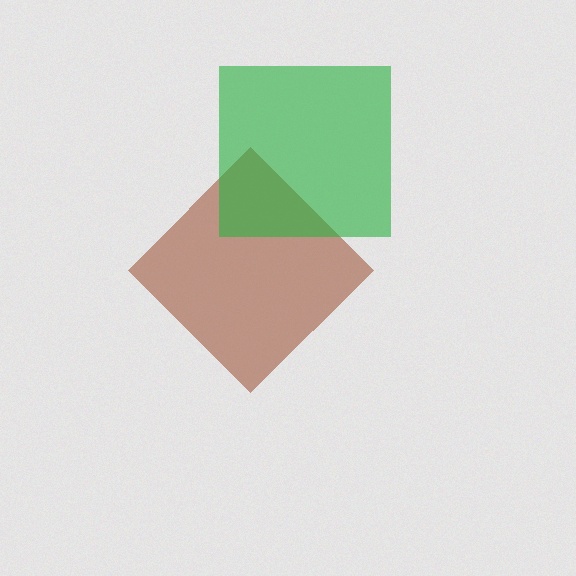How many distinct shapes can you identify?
There are 2 distinct shapes: a brown diamond, a green square.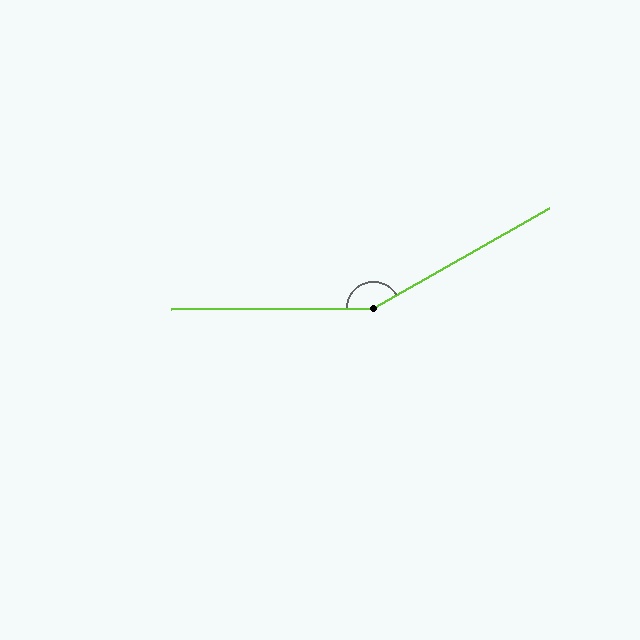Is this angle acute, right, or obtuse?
It is obtuse.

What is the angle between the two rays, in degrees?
Approximately 151 degrees.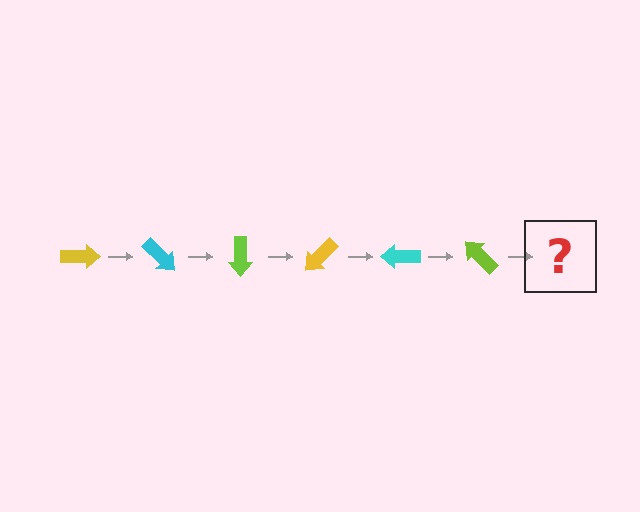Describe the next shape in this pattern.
It should be a yellow arrow, rotated 270 degrees from the start.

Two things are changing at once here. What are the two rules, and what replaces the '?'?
The two rules are that it rotates 45 degrees each step and the color cycles through yellow, cyan, and lime. The '?' should be a yellow arrow, rotated 270 degrees from the start.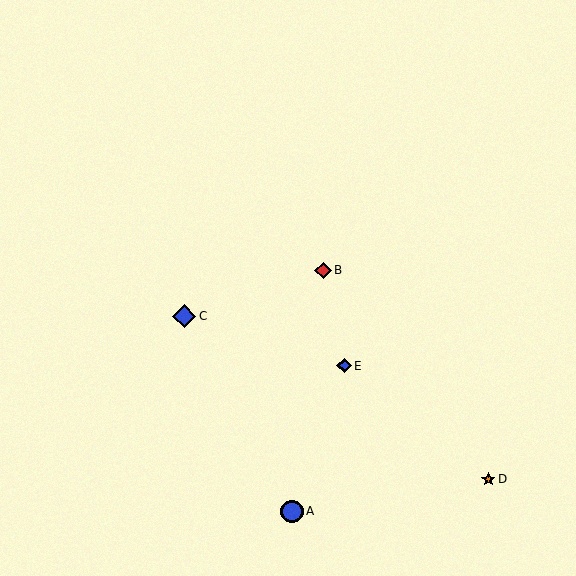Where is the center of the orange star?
The center of the orange star is at (488, 479).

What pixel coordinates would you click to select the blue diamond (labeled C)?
Click at (184, 316) to select the blue diamond C.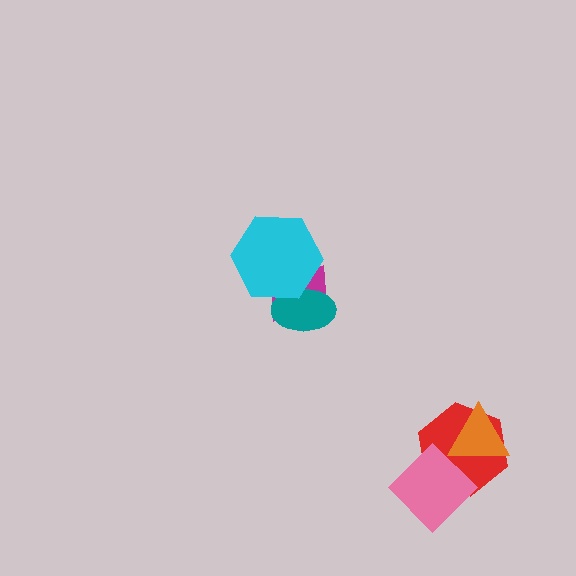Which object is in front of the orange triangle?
The pink diamond is in front of the orange triangle.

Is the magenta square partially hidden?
Yes, it is partially covered by another shape.